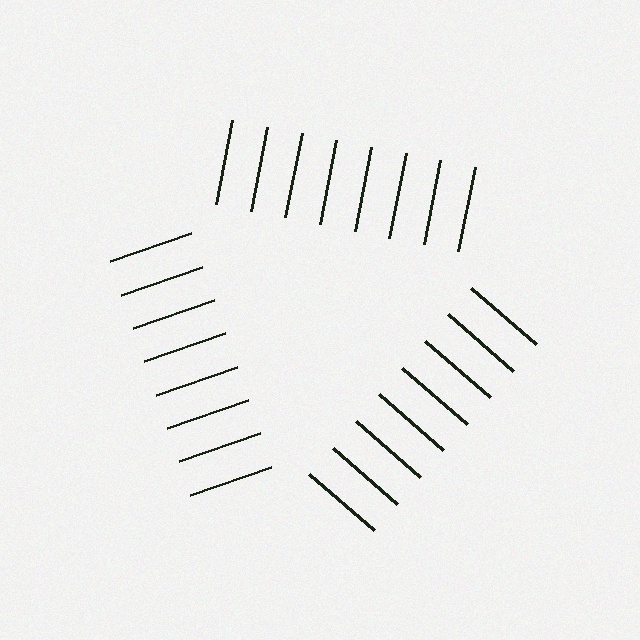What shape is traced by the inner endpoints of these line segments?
An illusory triangle — the line segments terminate on its edges but no continuous stroke is drawn.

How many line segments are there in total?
24 — 8 along each of the 3 edges.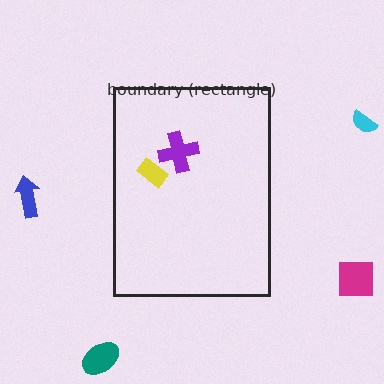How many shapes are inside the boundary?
2 inside, 4 outside.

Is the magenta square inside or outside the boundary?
Outside.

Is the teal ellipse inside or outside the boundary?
Outside.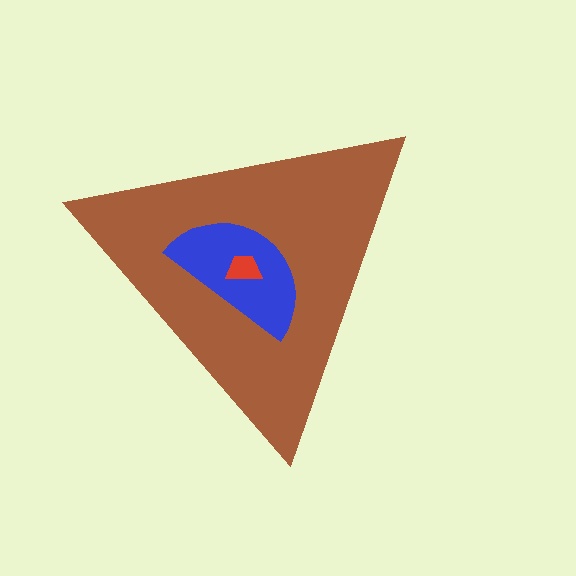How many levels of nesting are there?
3.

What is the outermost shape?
The brown triangle.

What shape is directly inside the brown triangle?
The blue semicircle.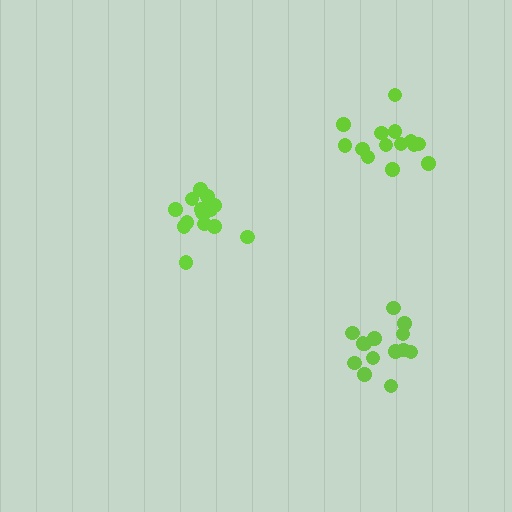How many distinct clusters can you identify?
There are 3 distinct clusters.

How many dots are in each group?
Group 1: 14 dots, Group 2: 14 dots, Group 3: 16 dots (44 total).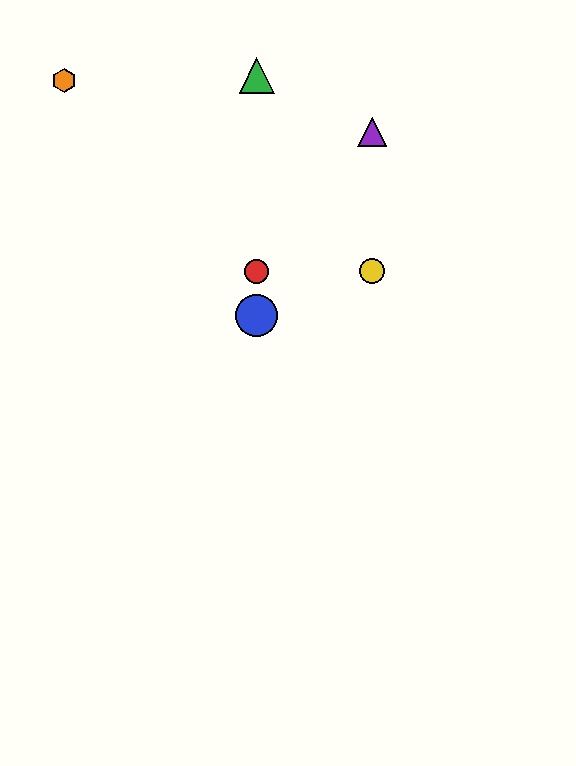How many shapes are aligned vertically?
3 shapes (the red circle, the blue circle, the green triangle) are aligned vertically.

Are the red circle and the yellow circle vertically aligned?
No, the red circle is at x≈257 and the yellow circle is at x≈372.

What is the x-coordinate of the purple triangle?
The purple triangle is at x≈372.